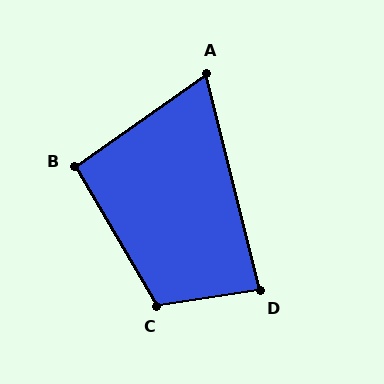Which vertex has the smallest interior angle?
A, at approximately 68 degrees.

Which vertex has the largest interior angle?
C, at approximately 112 degrees.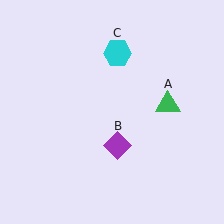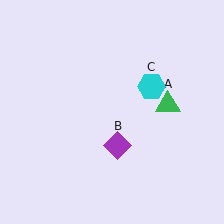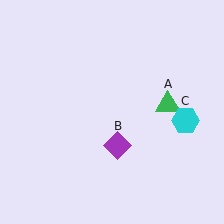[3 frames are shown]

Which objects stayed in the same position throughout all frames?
Green triangle (object A) and purple diamond (object B) remained stationary.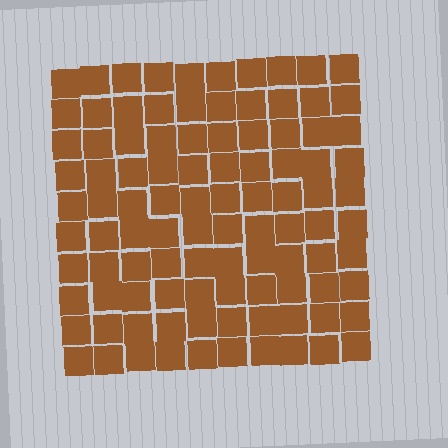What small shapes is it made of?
It is made of small squares.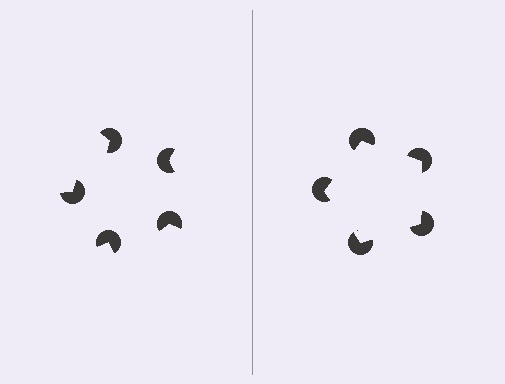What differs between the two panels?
The pac-man discs are positioned identically on both sides; only the wedge orientations differ. On the right they align to a pentagon; on the left they are misaligned.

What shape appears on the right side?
An illusory pentagon.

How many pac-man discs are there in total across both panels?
10 — 5 on each side.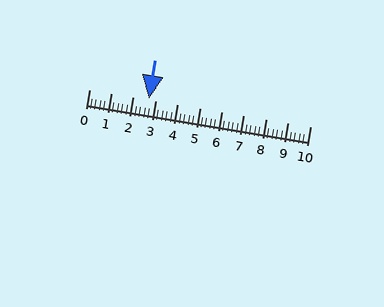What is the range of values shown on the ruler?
The ruler shows values from 0 to 10.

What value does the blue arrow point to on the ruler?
The blue arrow points to approximately 2.7.